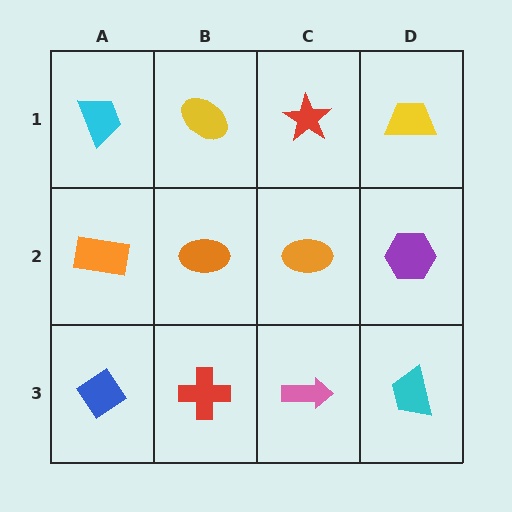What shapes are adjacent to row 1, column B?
An orange ellipse (row 2, column B), a cyan trapezoid (row 1, column A), a red star (row 1, column C).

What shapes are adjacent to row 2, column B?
A yellow ellipse (row 1, column B), a red cross (row 3, column B), an orange rectangle (row 2, column A), an orange ellipse (row 2, column C).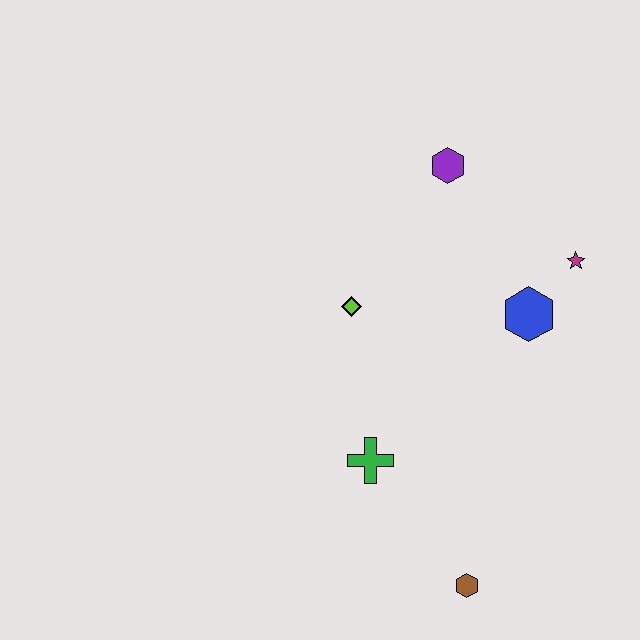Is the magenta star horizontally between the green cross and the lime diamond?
No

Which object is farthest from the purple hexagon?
The brown hexagon is farthest from the purple hexagon.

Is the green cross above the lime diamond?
No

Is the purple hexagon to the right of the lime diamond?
Yes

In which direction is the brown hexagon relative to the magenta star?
The brown hexagon is below the magenta star.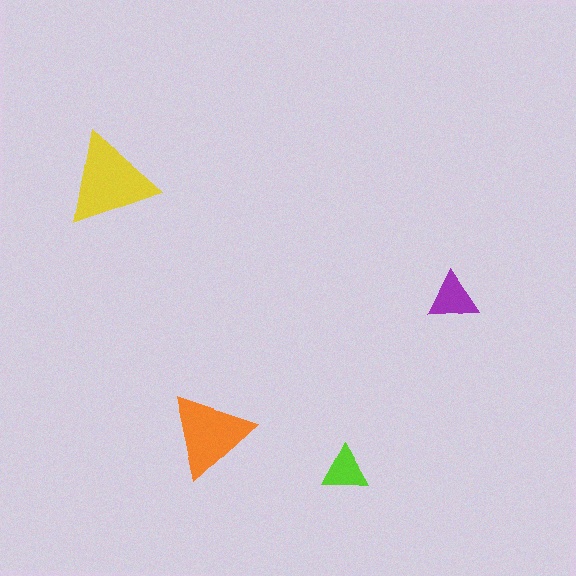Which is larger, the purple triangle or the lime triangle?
The purple one.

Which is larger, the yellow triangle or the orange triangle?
The yellow one.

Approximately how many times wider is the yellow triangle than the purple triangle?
About 2 times wider.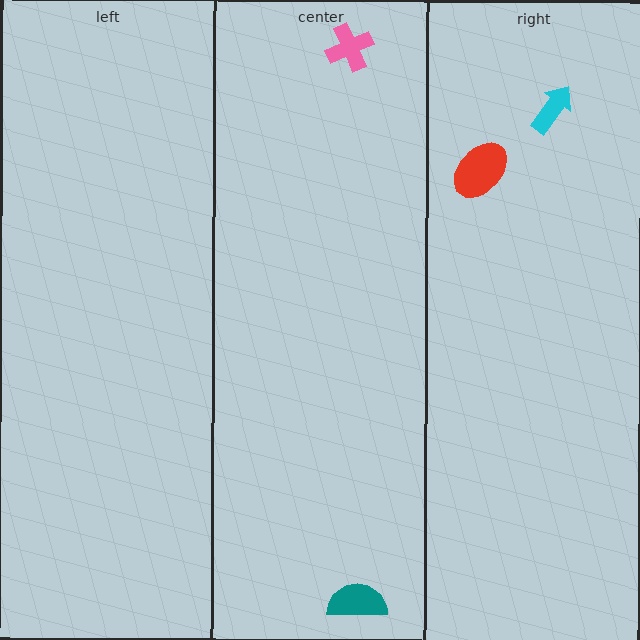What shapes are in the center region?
The pink cross, the teal semicircle.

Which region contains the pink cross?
The center region.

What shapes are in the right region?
The red ellipse, the cyan arrow.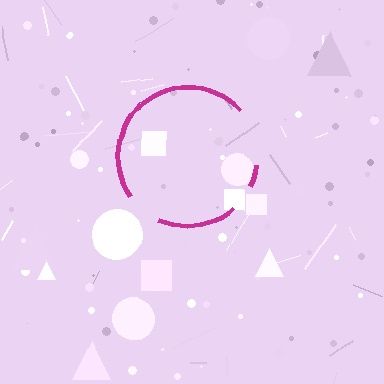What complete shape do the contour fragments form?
The contour fragments form a circle.